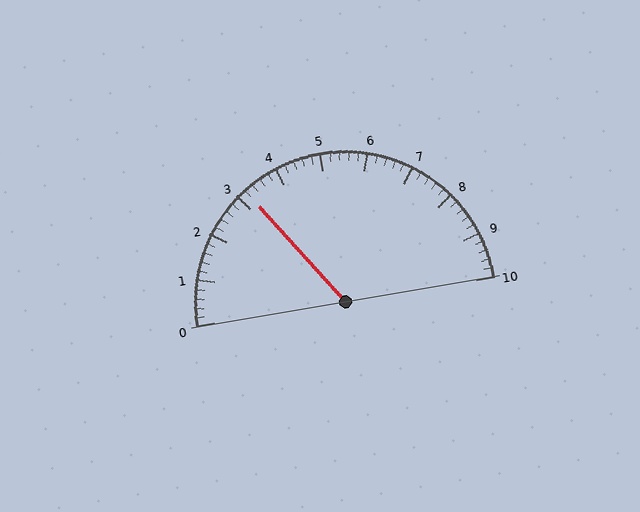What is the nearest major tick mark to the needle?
The nearest major tick mark is 3.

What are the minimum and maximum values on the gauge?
The gauge ranges from 0 to 10.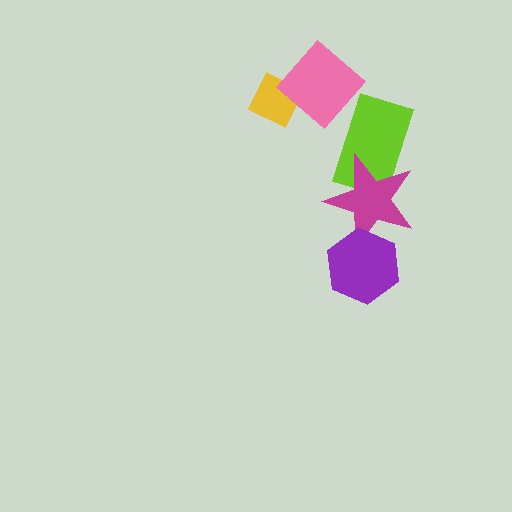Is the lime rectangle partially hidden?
Yes, it is partially covered by another shape.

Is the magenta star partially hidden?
Yes, it is partially covered by another shape.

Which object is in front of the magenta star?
The purple hexagon is in front of the magenta star.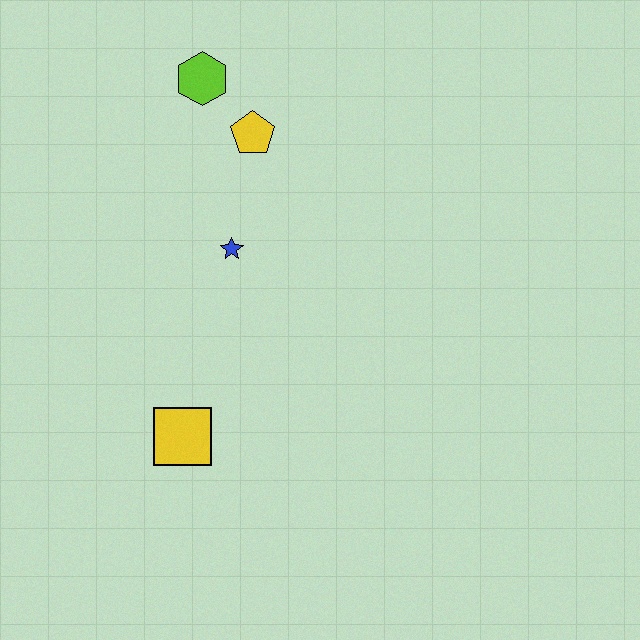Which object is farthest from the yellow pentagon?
The yellow square is farthest from the yellow pentagon.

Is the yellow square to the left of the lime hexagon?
Yes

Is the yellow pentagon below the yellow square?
No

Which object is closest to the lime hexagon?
The yellow pentagon is closest to the lime hexagon.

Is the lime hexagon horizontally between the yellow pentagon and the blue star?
No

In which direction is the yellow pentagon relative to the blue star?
The yellow pentagon is above the blue star.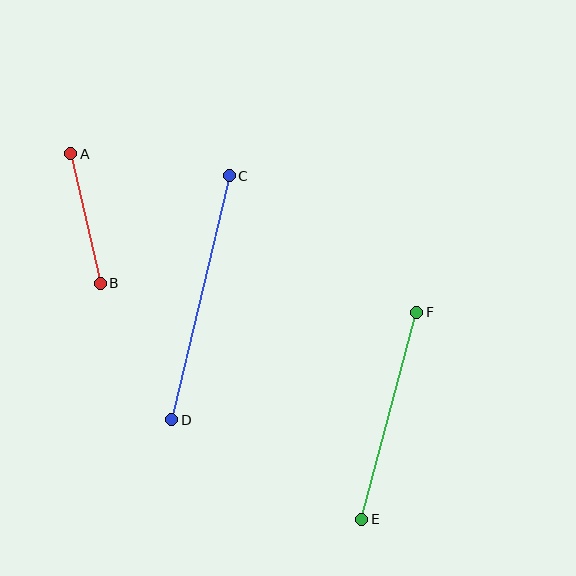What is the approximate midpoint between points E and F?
The midpoint is at approximately (389, 416) pixels.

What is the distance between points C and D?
The distance is approximately 251 pixels.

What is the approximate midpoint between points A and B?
The midpoint is at approximately (86, 219) pixels.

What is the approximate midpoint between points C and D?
The midpoint is at approximately (200, 298) pixels.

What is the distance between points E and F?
The distance is approximately 214 pixels.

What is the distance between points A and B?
The distance is approximately 133 pixels.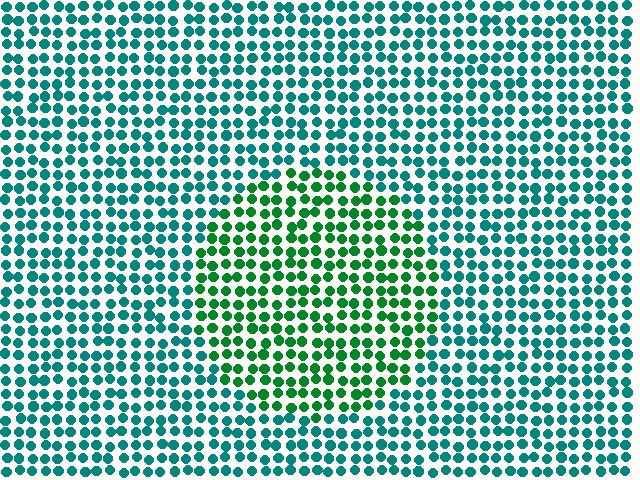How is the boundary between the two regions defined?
The boundary is defined purely by a slight shift in hue (about 38 degrees). Spacing, size, and orientation are identical on both sides.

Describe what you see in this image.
The image is filled with small teal elements in a uniform arrangement. A circle-shaped region is visible where the elements are tinted to a slightly different hue, forming a subtle color boundary.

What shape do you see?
I see a circle.